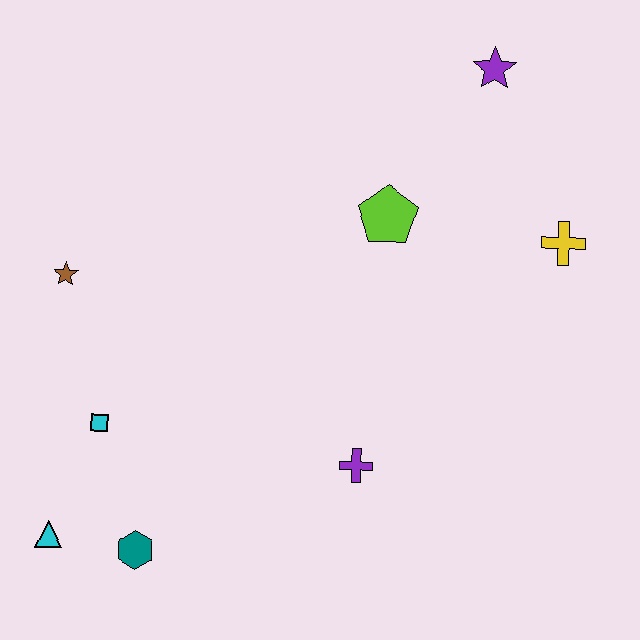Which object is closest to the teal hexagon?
The cyan triangle is closest to the teal hexagon.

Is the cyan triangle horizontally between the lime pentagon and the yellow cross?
No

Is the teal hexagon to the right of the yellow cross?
No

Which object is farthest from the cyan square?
The purple star is farthest from the cyan square.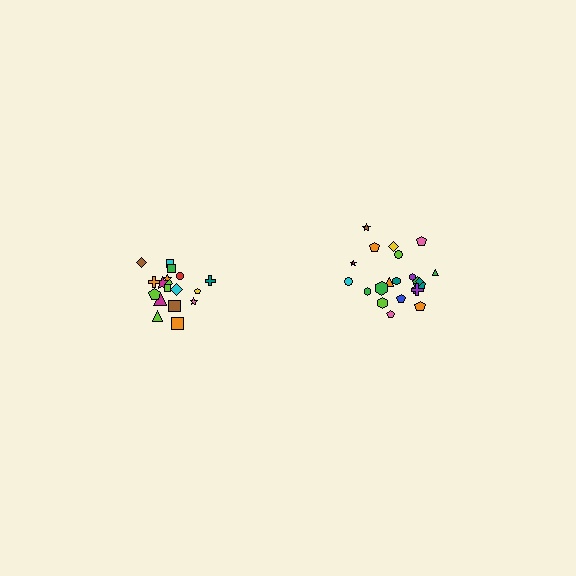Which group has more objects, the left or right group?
The right group.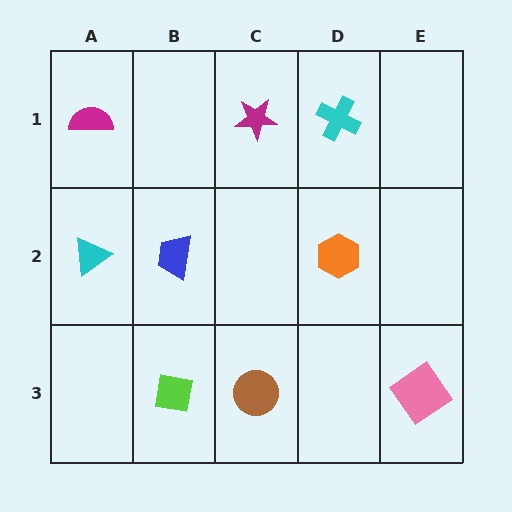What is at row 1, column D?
A cyan cross.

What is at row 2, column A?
A cyan triangle.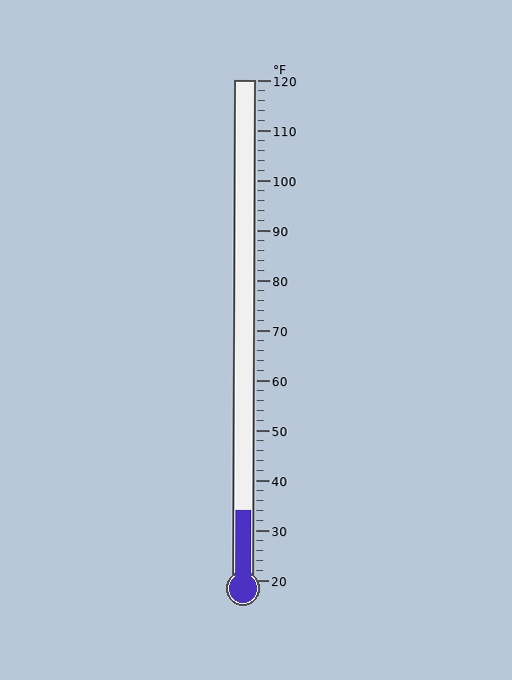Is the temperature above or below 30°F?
The temperature is above 30°F.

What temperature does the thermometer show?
The thermometer shows approximately 34°F.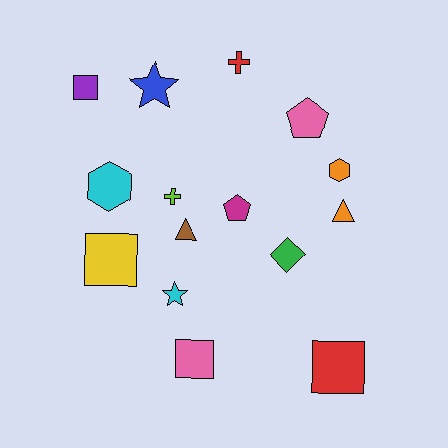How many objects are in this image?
There are 15 objects.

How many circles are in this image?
There are no circles.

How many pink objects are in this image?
There are 2 pink objects.